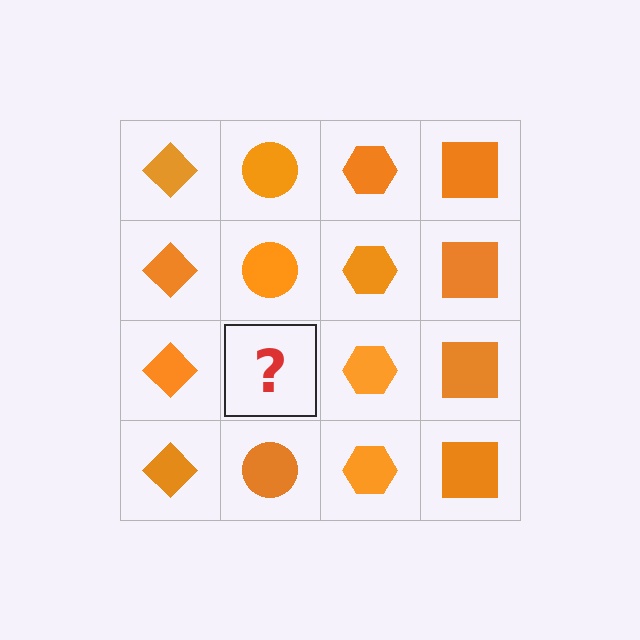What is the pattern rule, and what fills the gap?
The rule is that each column has a consistent shape. The gap should be filled with an orange circle.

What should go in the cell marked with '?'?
The missing cell should contain an orange circle.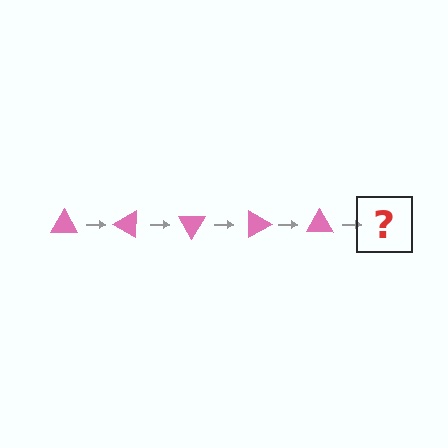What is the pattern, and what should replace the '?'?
The pattern is that the triangle rotates 30 degrees each step. The '?' should be a pink triangle rotated 150 degrees.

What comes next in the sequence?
The next element should be a pink triangle rotated 150 degrees.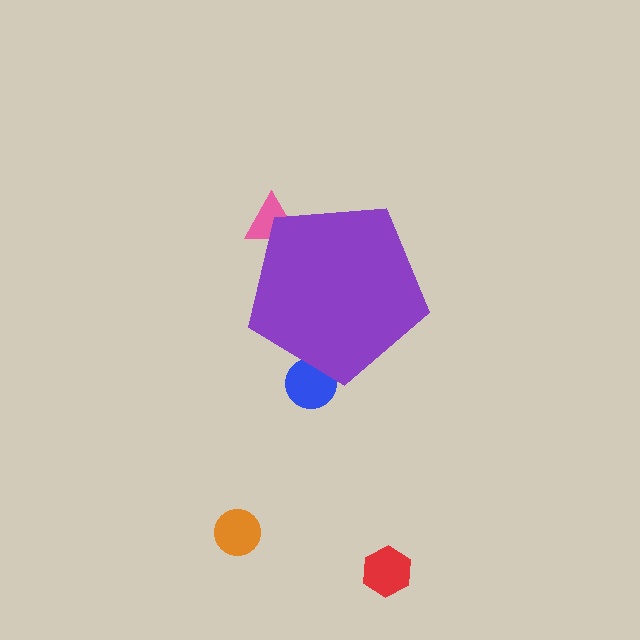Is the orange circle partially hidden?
No, the orange circle is fully visible.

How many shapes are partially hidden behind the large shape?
2 shapes are partially hidden.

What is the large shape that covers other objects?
A purple pentagon.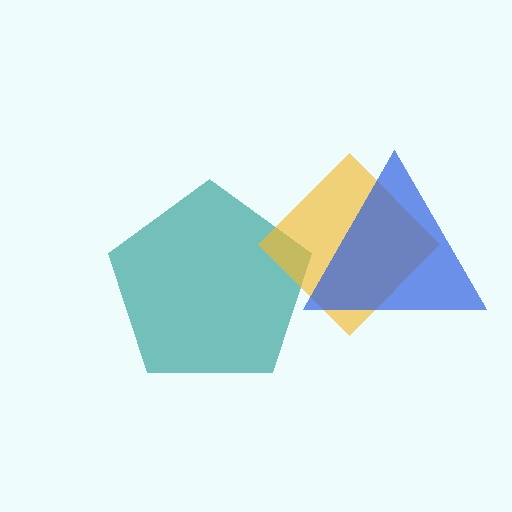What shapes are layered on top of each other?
The layered shapes are: a teal pentagon, a yellow diamond, a blue triangle.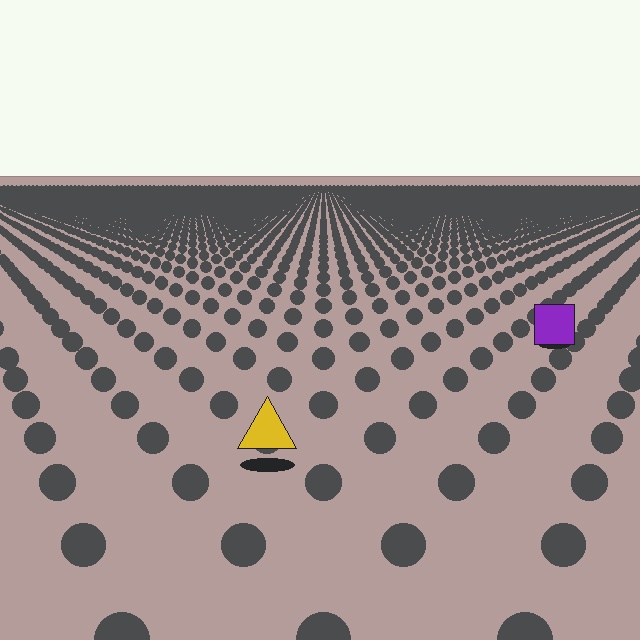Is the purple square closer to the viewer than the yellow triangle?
No. The yellow triangle is closer — you can tell from the texture gradient: the ground texture is coarser near it.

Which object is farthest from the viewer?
The purple square is farthest from the viewer. It appears smaller and the ground texture around it is denser.